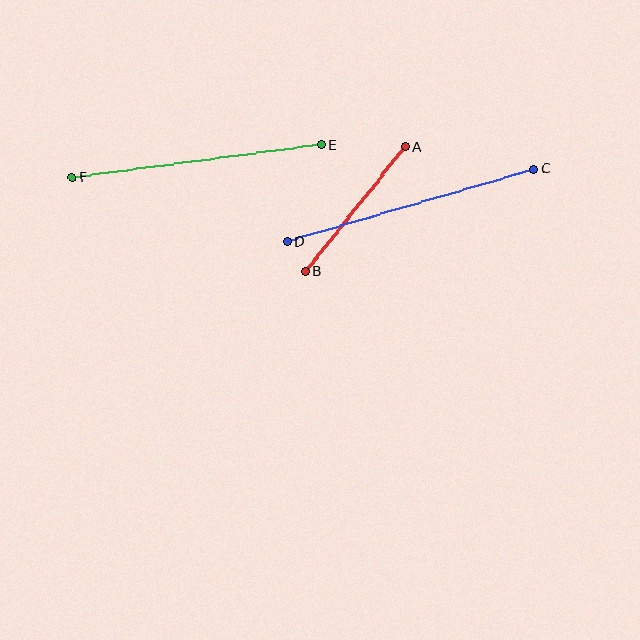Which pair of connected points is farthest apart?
Points C and D are farthest apart.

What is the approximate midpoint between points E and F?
The midpoint is at approximately (197, 161) pixels.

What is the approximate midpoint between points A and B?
The midpoint is at approximately (355, 209) pixels.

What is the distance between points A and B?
The distance is approximately 160 pixels.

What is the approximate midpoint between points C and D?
The midpoint is at approximately (411, 205) pixels.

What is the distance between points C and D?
The distance is approximately 257 pixels.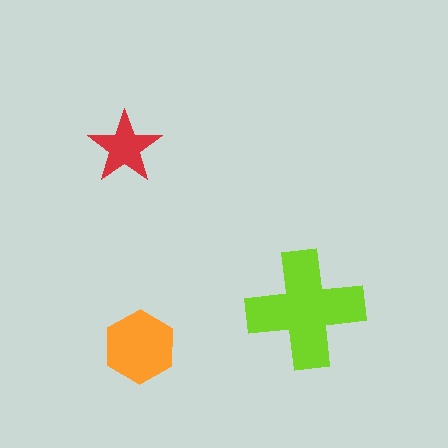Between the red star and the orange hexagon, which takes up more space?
The orange hexagon.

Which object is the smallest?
The red star.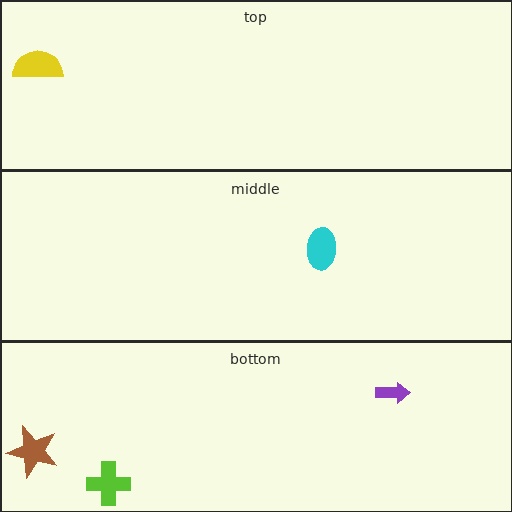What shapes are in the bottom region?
The lime cross, the purple arrow, the brown star.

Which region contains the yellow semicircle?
The top region.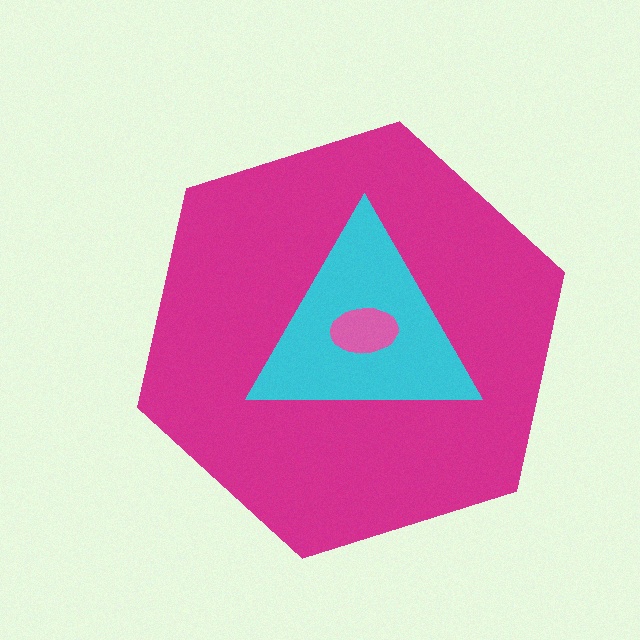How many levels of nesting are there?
3.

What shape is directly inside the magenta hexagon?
The cyan triangle.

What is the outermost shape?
The magenta hexagon.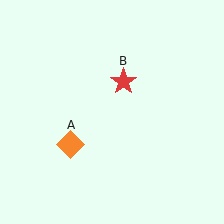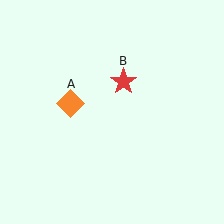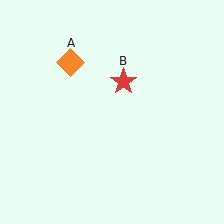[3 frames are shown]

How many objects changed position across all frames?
1 object changed position: orange diamond (object A).